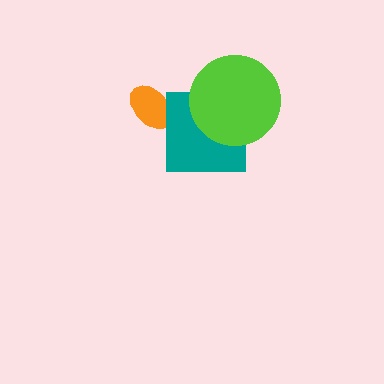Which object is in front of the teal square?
The lime circle is in front of the teal square.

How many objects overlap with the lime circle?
1 object overlaps with the lime circle.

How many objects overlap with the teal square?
1 object overlaps with the teal square.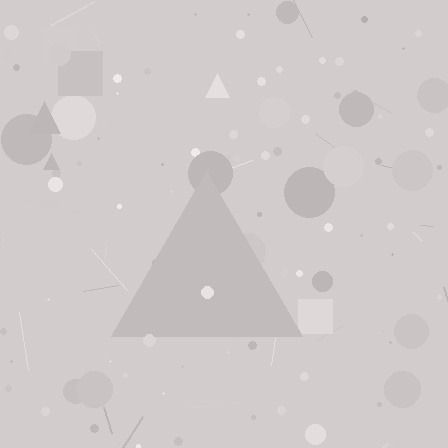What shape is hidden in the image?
A triangle is hidden in the image.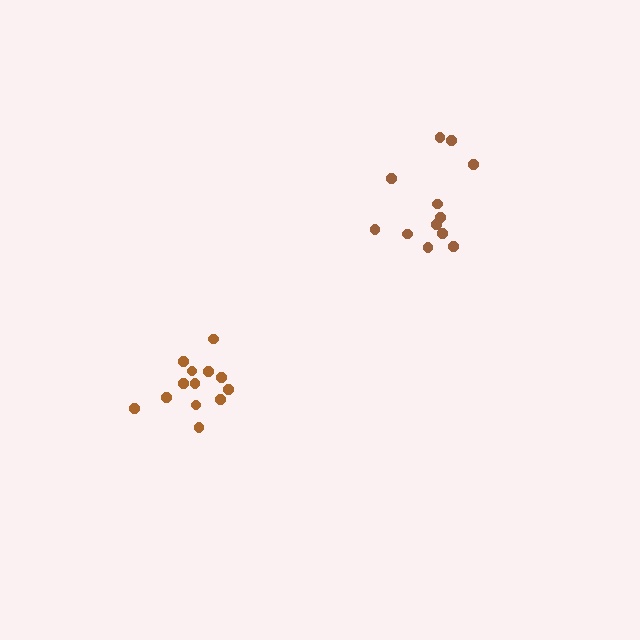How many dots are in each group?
Group 1: 13 dots, Group 2: 12 dots (25 total).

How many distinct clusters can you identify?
There are 2 distinct clusters.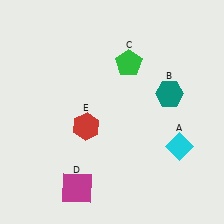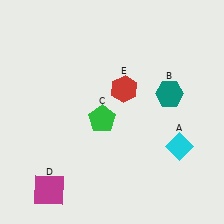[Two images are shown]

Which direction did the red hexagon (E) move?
The red hexagon (E) moved right.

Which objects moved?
The objects that moved are: the green pentagon (C), the magenta square (D), the red hexagon (E).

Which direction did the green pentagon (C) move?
The green pentagon (C) moved down.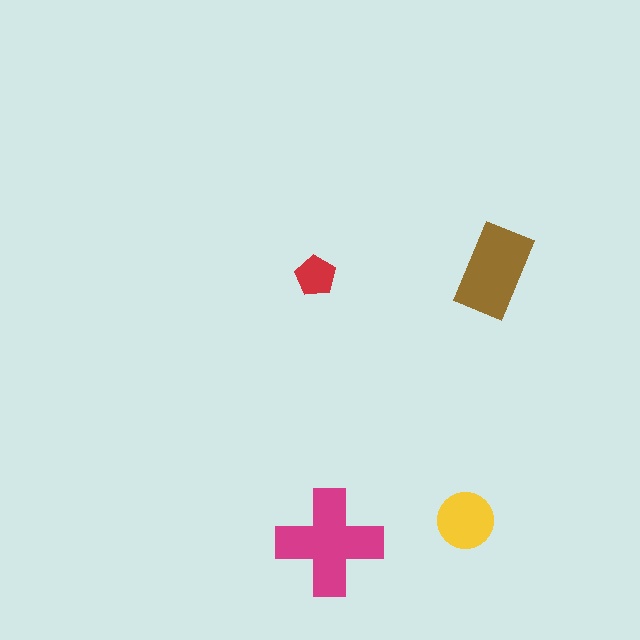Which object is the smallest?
The red pentagon.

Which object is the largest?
The magenta cross.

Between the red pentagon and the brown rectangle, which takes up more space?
The brown rectangle.